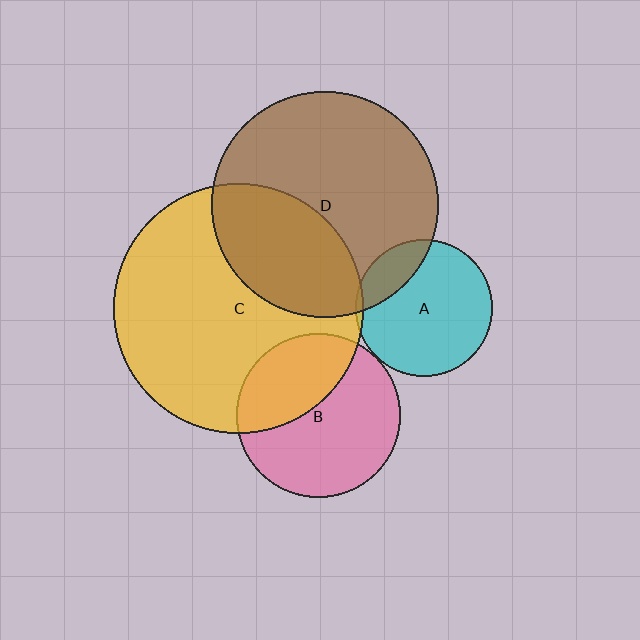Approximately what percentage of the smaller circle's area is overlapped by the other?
Approximately 5%.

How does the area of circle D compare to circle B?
Approximately 1.9 times.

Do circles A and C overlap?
Yes.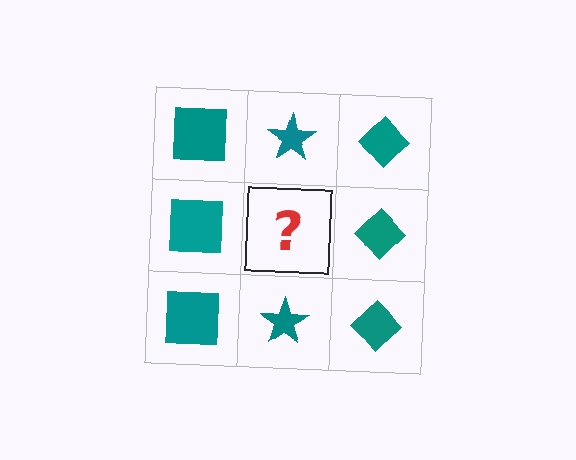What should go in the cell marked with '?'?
The missing cell should contain a teal star.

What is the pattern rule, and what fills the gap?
The rule is that each column has a consistent shape. The gap should be filled with a teal star.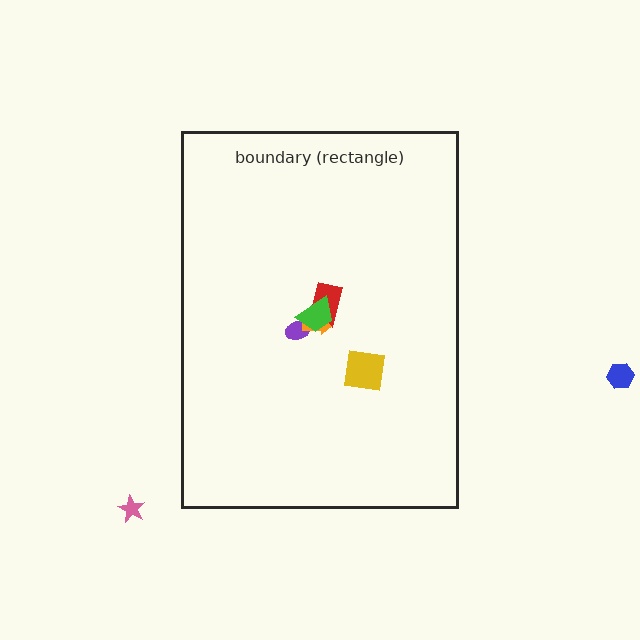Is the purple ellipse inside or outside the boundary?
Inside.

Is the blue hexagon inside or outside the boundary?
Outside.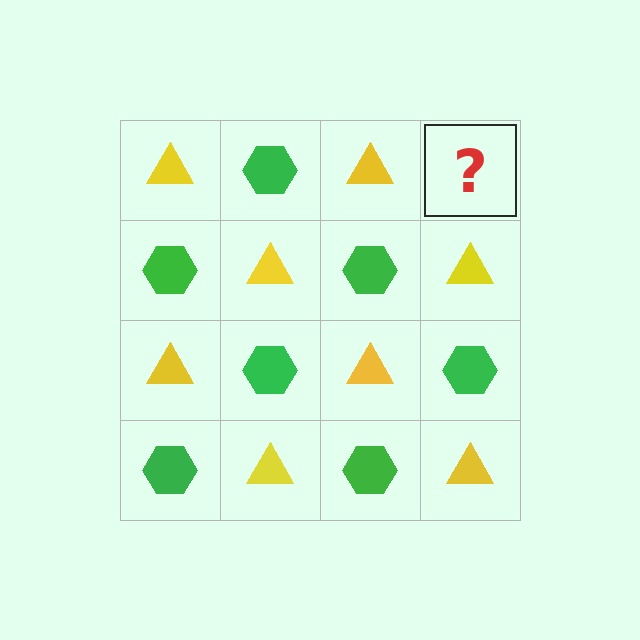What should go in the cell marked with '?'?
The missing cell should contain a green hexagon.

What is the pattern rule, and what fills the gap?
The rule is that it alternates yellow triangle and green hexagon in a checkerboard pattern. The gap should be filled with a green hexagon.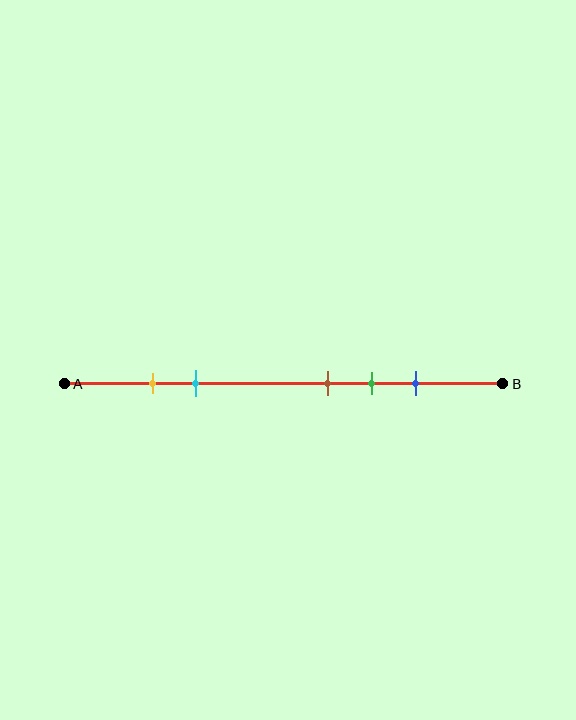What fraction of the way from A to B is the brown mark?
The brown mark is approximately 60% (0.6) of the way from A to B.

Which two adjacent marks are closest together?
The yellow and cyan marks are the closest adjacent pair.